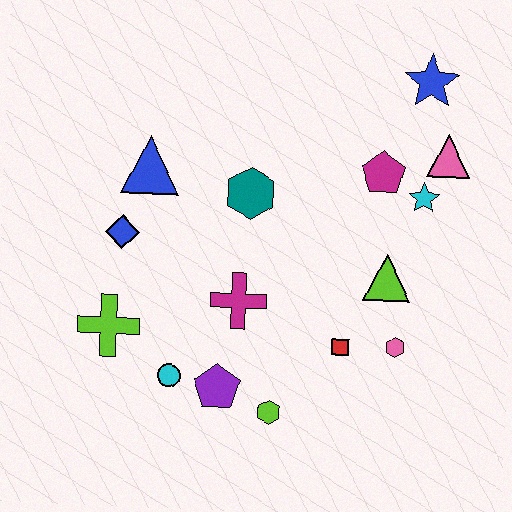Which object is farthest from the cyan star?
The lime cross is farthest from the cyan star.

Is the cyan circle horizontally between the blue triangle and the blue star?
Yes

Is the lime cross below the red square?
No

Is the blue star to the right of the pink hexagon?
Yes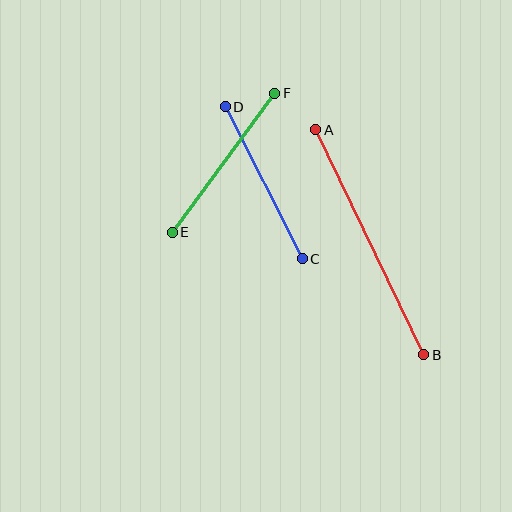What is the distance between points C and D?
The distance is approximately 170 pixels.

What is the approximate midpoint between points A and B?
The midpoint is at approximately (370, 242) pixels.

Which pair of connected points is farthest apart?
Points A and B are farthest apart.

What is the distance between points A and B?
The distance is approximately 250 pixels.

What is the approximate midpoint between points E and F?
The midpoint is at approximately (224, 163) pixels.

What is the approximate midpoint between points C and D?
The midpoint is at approximately (264, 183) pixels.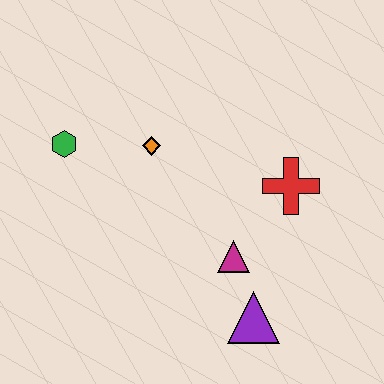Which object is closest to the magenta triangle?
The purple triangle is closest to the magenta triangle.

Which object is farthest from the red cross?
The green hexagon is farthest from the red cross.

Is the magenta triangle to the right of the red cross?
No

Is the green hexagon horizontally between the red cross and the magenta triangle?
No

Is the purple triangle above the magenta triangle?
No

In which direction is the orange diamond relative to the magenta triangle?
The orange diamond is above the magenta triangle.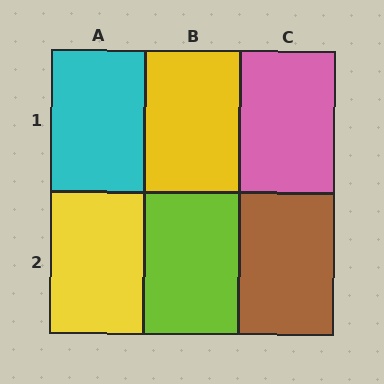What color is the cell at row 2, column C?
Brown.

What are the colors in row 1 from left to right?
Cyan, yellow, pink.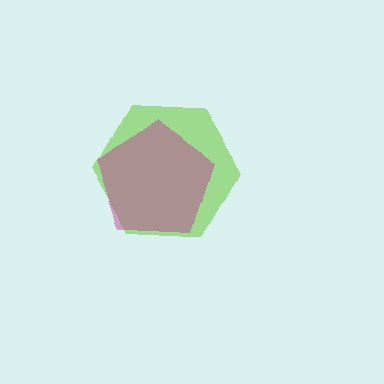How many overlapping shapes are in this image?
There are 2 overlapping shapes in the image.